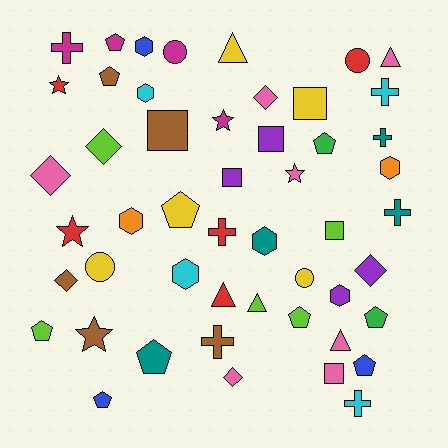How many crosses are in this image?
There are 7 crosses.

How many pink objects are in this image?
There are 7 pink objects.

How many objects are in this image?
There are 50 objects.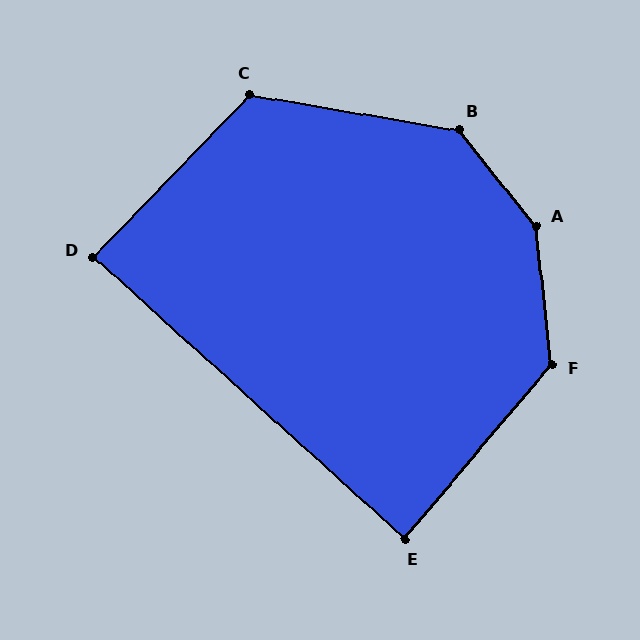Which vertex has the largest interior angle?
A, at approximately 148 degrees.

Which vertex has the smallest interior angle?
E, at approximately 88 degrees.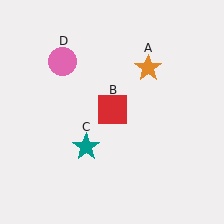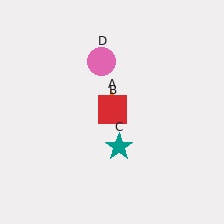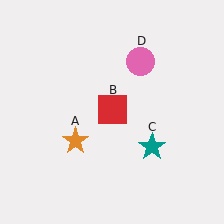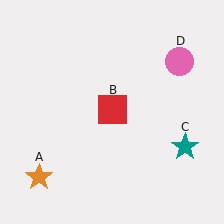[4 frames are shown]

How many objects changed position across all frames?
3 objects changed position: orange star (object A), teal star (object C), pink circle (object D).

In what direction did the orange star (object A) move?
The orange star (object A) moved down and to the left.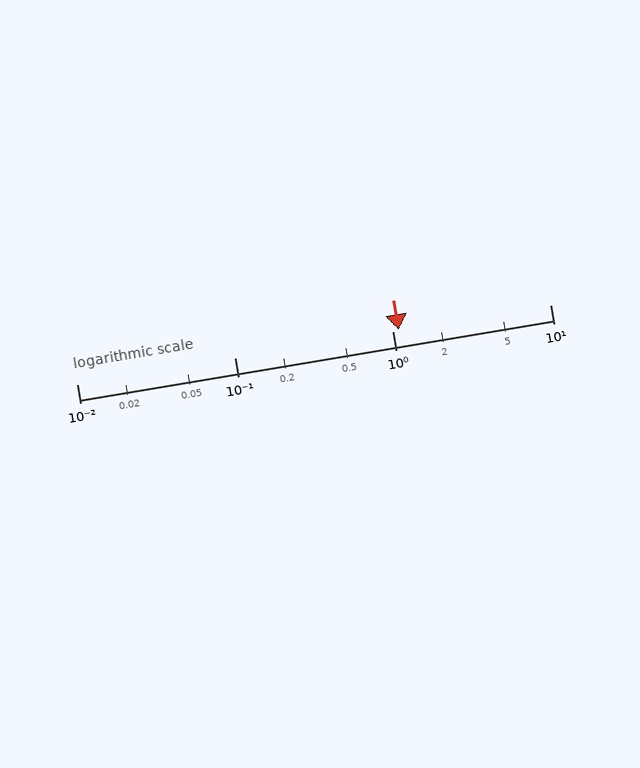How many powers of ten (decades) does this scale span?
The scale spans 3 decades, from 0.01 to 10.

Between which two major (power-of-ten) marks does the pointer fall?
The pointer is between 1 and 10.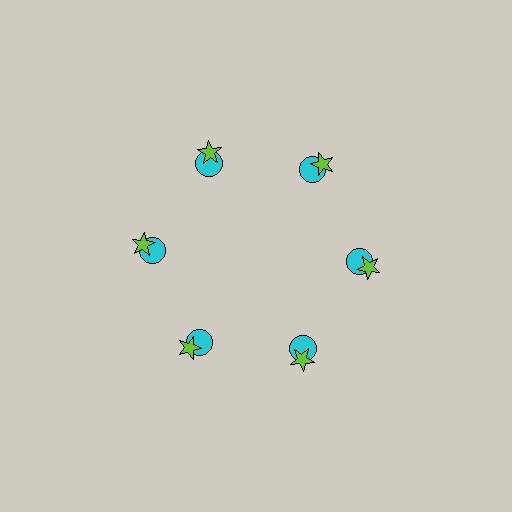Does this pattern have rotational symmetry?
Yes, this pattern has 6-fold rotational symmetry. It looks the same after rotating 60 degrees around the center.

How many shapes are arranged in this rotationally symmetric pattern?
There are 12 shapes, arranged in 6 groups of 2.